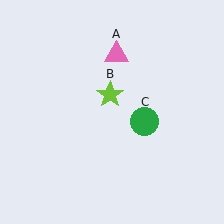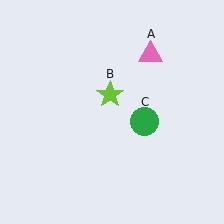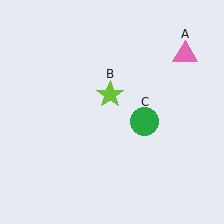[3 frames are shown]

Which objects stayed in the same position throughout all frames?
Lime star (object B) and green circle (object C) remained stationary.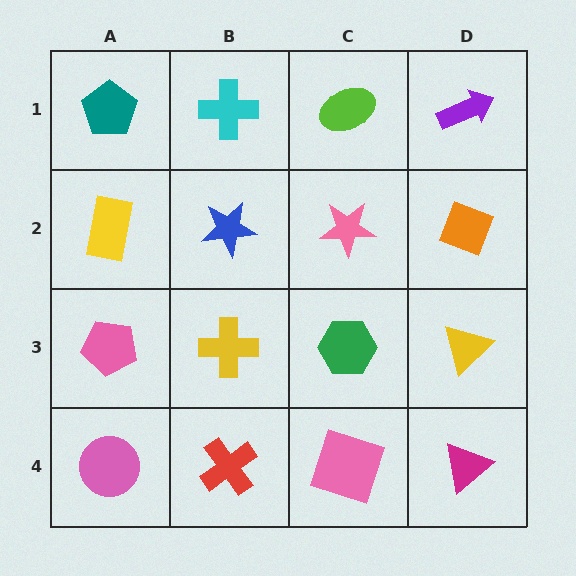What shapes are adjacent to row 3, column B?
A blue star (row 2, column B), a red cross (row 4, column B), a pink pentagon (row 3, column A), a green hexagon (row 3, column C).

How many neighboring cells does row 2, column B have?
4.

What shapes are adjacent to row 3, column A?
A yellow rectangle (row 2, column A), a pink circle (row 4, column A), a yellow cross (row 3, column B).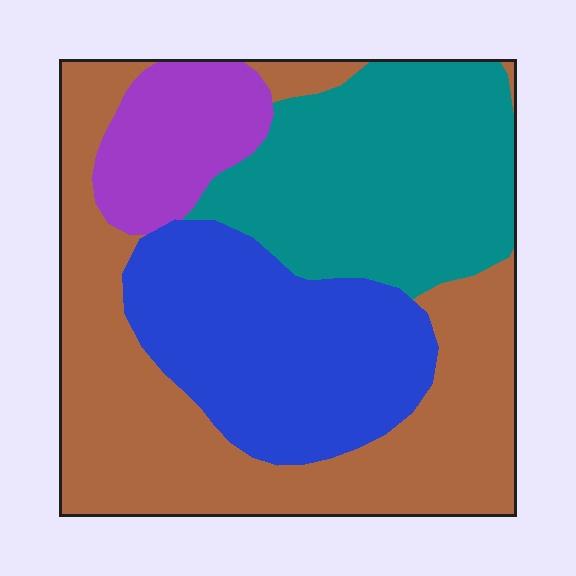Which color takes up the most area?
Brown, at roughly 40%.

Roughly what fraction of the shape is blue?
Blue takes up about one quarter (1/4) of the shape.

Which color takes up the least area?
Purple, at roughly 10%.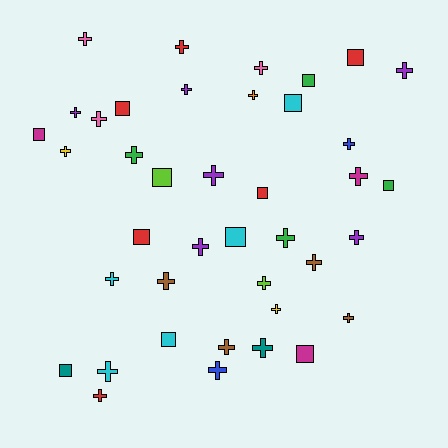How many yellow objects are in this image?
There are 2 yellow objects.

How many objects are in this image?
There are 40 objects.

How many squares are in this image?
There are 13 squares.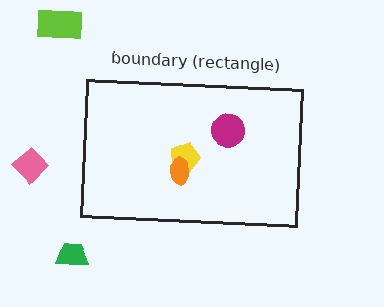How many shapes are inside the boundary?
3 inside, 3 outside.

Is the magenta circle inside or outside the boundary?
Inside.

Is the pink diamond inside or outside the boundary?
Outside.